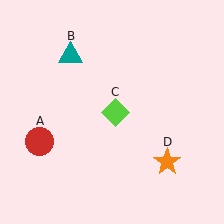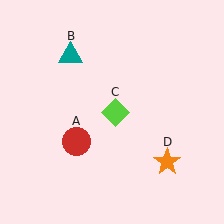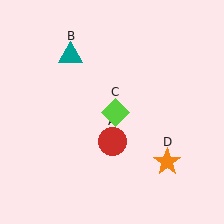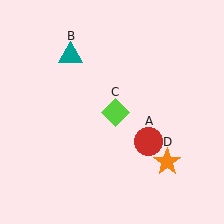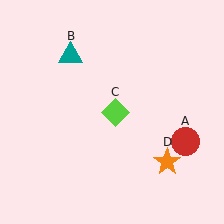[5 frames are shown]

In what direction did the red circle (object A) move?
The red circle (object A) moved right.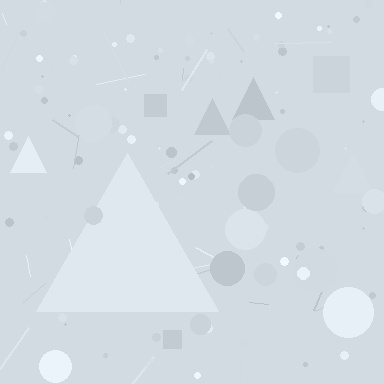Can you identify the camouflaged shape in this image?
The camouflaged shape is a triangle.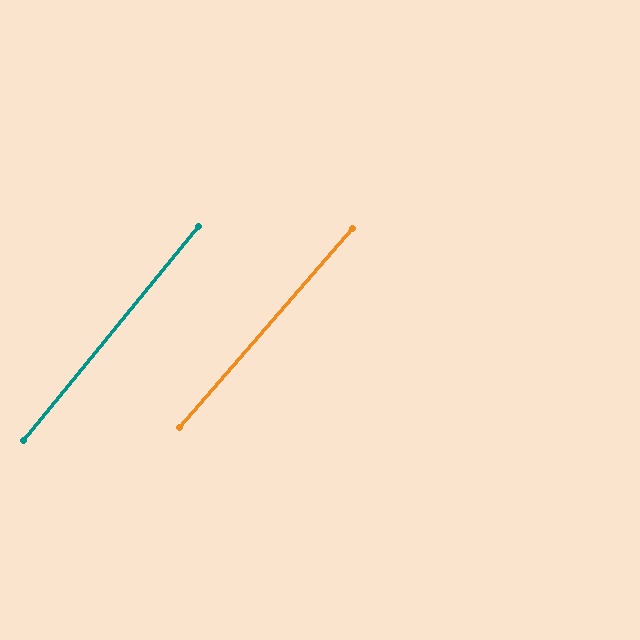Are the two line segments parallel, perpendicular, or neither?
Parallel — their directions differ by only 1.7°.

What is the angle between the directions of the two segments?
Approximately 2 degrees.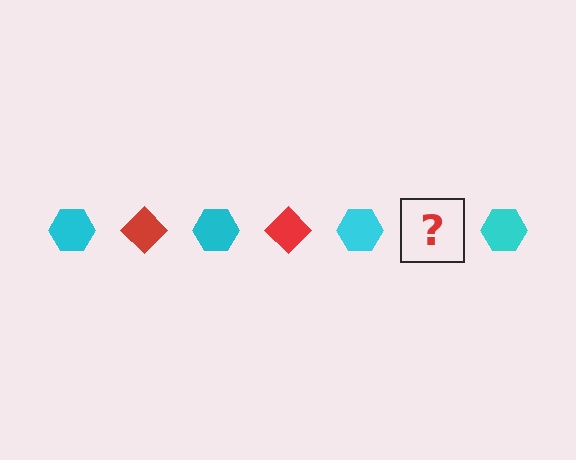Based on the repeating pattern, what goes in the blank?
The blank should be a red diamond.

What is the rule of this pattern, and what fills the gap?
The rule is that the pattern alternates between cyan hexagon and red diamond. The gap should be filled with a red diamond.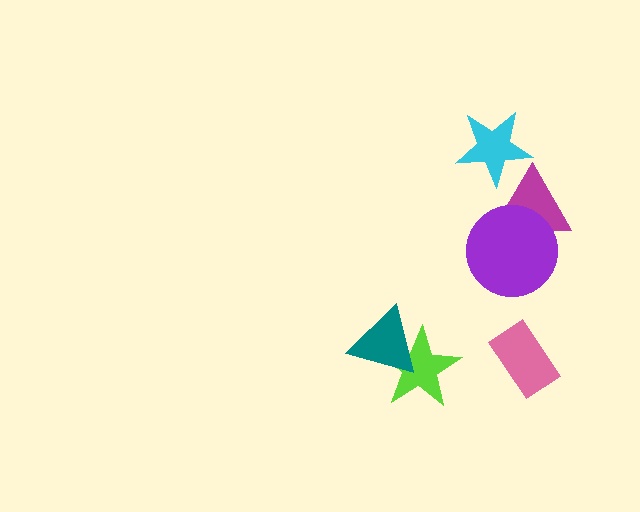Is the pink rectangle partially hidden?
No, no other shape covers it.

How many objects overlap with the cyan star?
1 object overlaps with the cyan star.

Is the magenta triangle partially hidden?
Yes, it is partially covered by another shape.